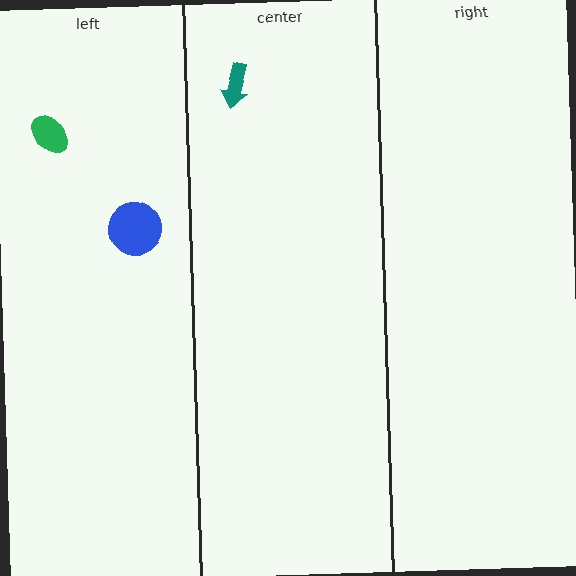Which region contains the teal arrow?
The center region.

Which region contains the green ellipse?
The left region.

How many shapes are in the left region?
2.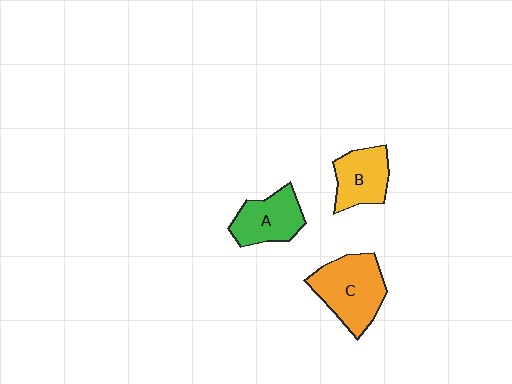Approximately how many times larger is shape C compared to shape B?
Approximately 1.4 times.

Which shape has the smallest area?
Shape B (yellow).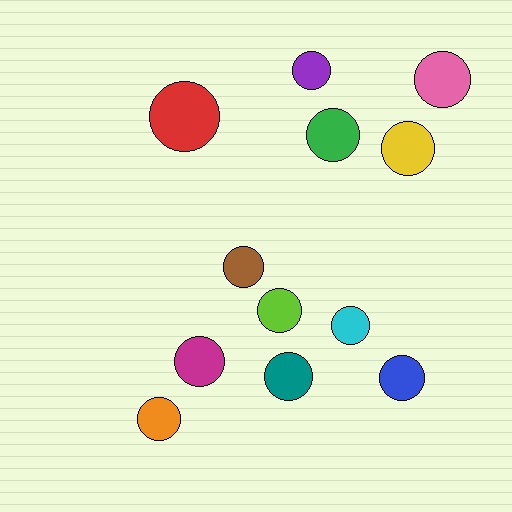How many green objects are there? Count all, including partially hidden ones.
There is 1 green object.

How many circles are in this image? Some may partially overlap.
There are 12 circles.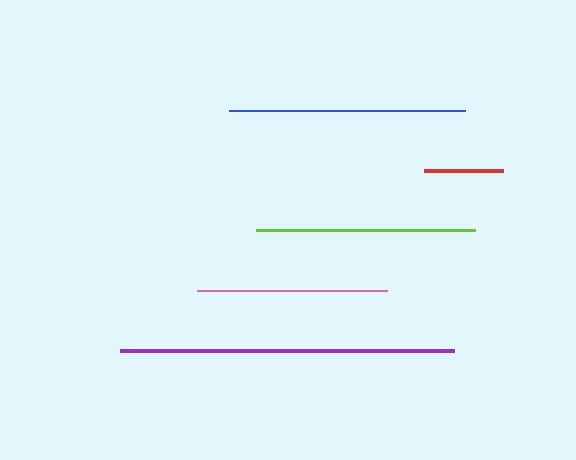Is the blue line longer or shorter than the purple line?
The purple line is longer than the blue line.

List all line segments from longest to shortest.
From longest to shortest: purple, blue, lime, pink, red.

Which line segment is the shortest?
The red line is the shortest at approximately 79 pixels.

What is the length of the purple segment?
The purple segment is approximately 333 pixels long.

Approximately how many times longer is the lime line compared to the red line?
The lime line is approximately 2.8 times the length of the red line.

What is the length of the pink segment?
The pink segment is approximately 190 pixels long.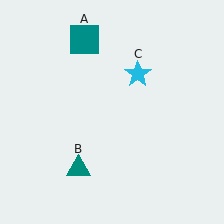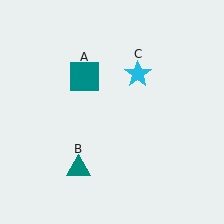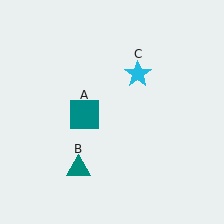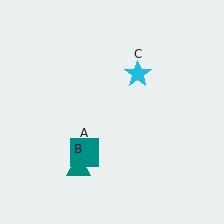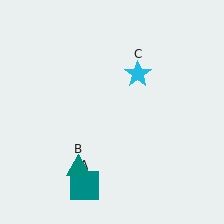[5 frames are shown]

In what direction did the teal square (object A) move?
The teal square (object A) moved down.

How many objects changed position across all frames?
1 object changed position: teal square (object A).